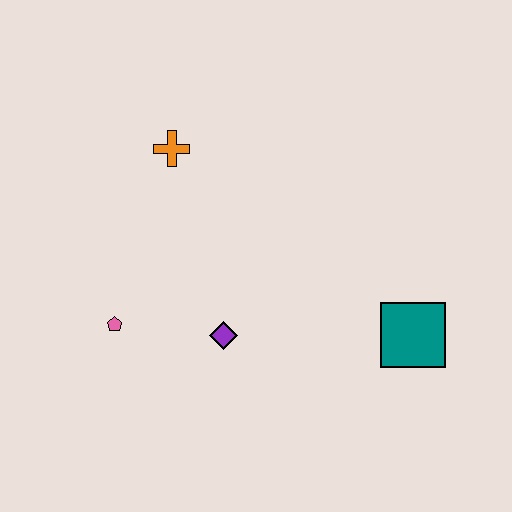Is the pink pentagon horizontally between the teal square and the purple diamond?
No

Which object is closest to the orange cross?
The pink pentagon is closest to the orange cross.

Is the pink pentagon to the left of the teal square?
Yes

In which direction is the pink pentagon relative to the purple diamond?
The pink pentagon is to the left of the purple diamond.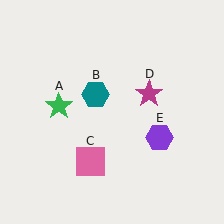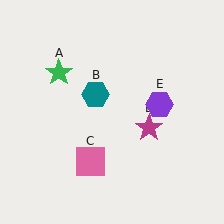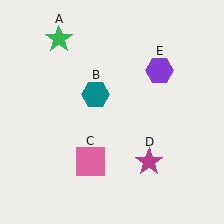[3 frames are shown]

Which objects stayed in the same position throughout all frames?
Teal hexagon (object B) and pink square (object C) remained stationary.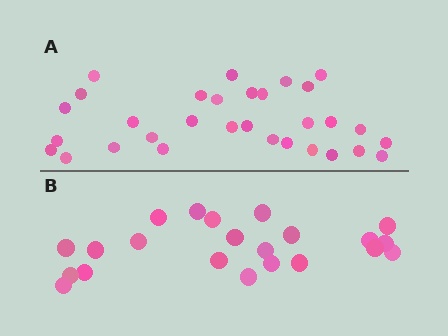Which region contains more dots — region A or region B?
Region A (the top region) has more dots.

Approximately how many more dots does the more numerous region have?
Region A has roughly 8 or so more dots than region B.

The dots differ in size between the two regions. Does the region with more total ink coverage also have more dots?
No. Region B has more total ink coverage because its dots are larger, but region A actually contains more individual dots. Total area can be misleading — the number of items is what matters here.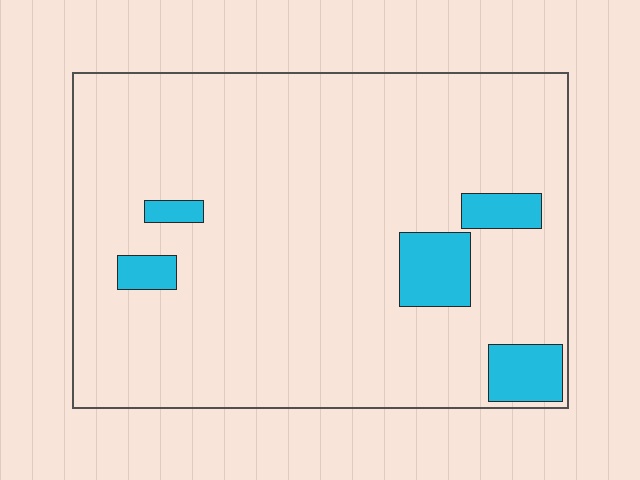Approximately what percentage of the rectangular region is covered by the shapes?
Approximately 10%.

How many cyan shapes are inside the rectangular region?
5.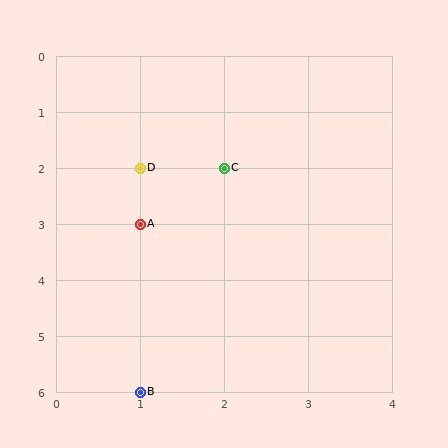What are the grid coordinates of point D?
Point D is at grid coordinates (1, 2).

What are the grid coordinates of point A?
Point A is at grid coordinates (1, 3).